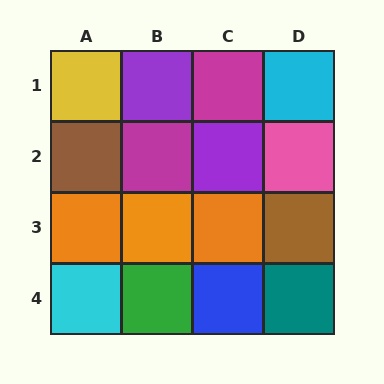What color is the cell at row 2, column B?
Magenta.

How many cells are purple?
2 cells are purple.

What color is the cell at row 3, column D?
Brown.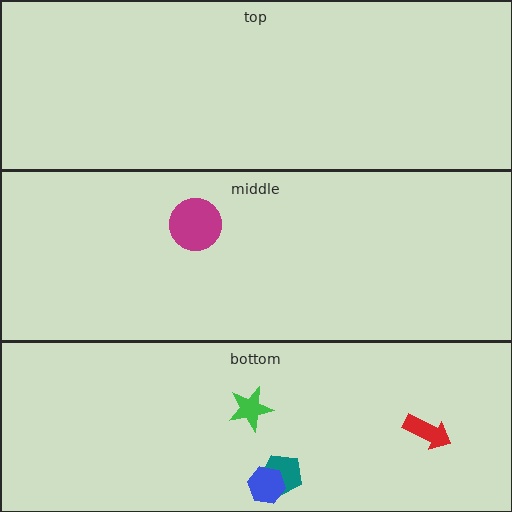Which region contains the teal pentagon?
The bottom region.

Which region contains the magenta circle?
The middle region.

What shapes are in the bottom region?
The red arrow, the green star, the teal pentagon, the blue hexagon.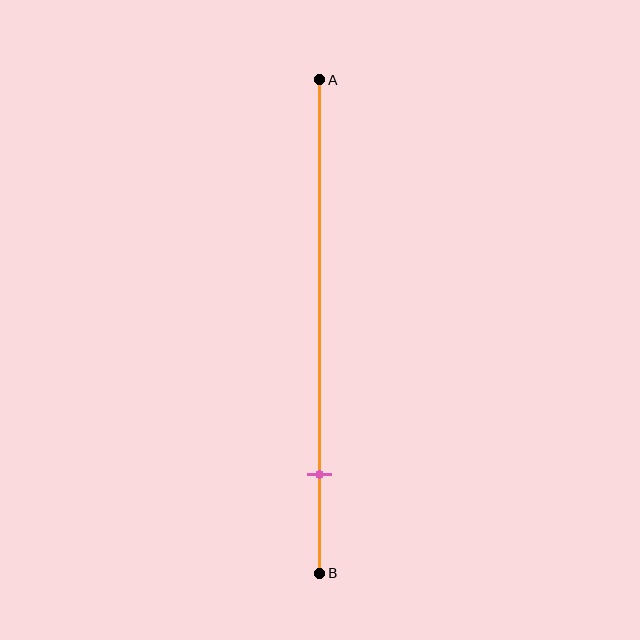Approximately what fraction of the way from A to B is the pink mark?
The pink mark is approximately 80% of the way from A to B.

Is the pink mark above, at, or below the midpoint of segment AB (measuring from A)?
The pink mark is below the midpoint of segment AB.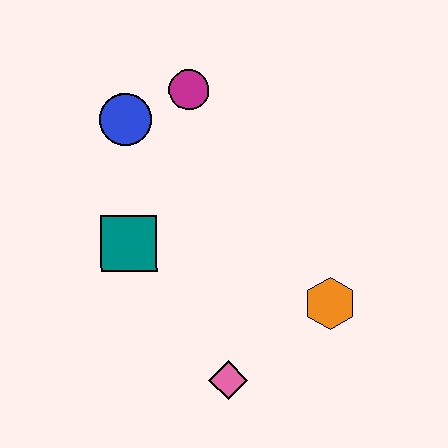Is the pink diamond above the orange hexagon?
No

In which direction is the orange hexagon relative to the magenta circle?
The orange hexagon is below the magenta circle.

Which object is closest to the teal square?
The blue circle is closest to the teal square.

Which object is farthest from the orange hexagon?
The blue circle is farthest from the orange hexagon.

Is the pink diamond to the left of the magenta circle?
No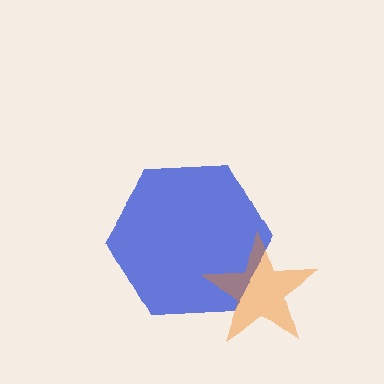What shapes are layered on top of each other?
The layered shapes are: a blue hexagon, an orange star.